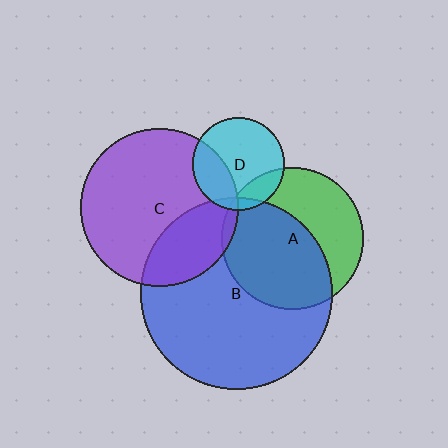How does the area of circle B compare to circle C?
Approximately 1.5 times.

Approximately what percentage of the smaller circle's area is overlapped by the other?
Approximately 20%.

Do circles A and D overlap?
Yes.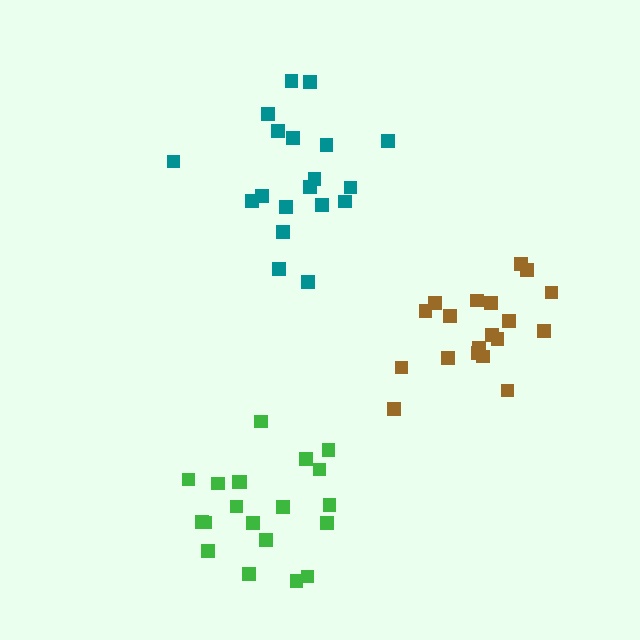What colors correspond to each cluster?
The clusters are colored: brown, teal, green.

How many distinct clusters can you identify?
There are 3 distinct clusters.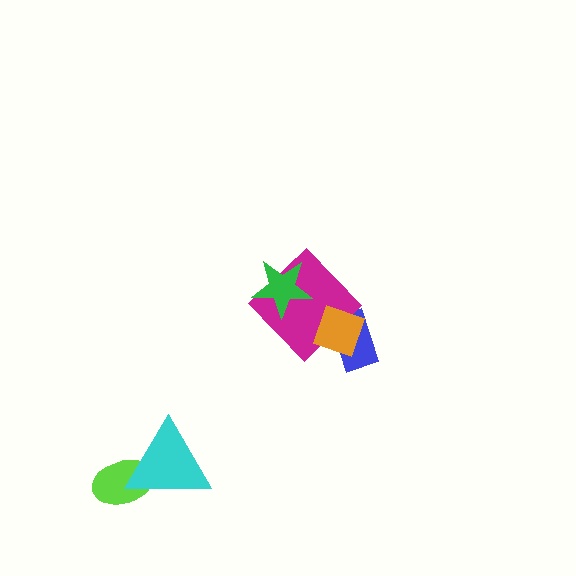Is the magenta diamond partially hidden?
Yes, it is partially covered by another shape.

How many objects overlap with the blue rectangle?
2 objects overlap with the blue rectangle.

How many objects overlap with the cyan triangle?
1 object overlaps with the cyan triangle.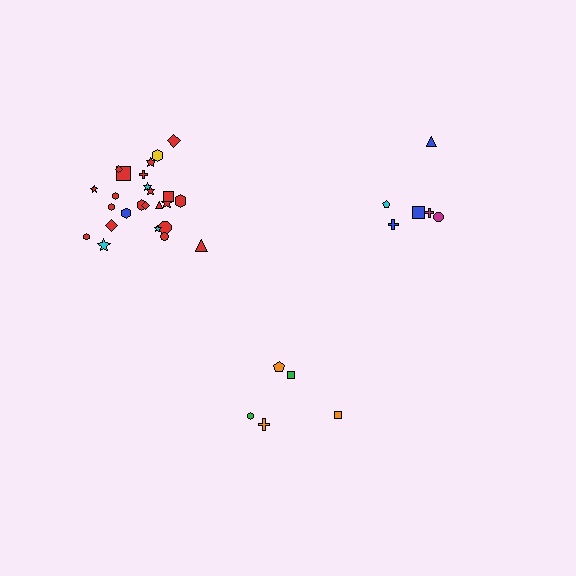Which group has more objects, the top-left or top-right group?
The top-left group.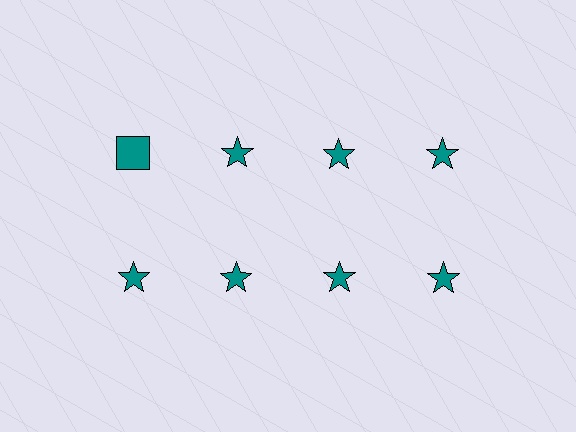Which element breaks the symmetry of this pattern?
The teal square in the top row, leftmost column breaks the symmetry. All other shapes are teal stars.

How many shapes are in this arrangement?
There are 8 shapes arranged in a grid pattern.